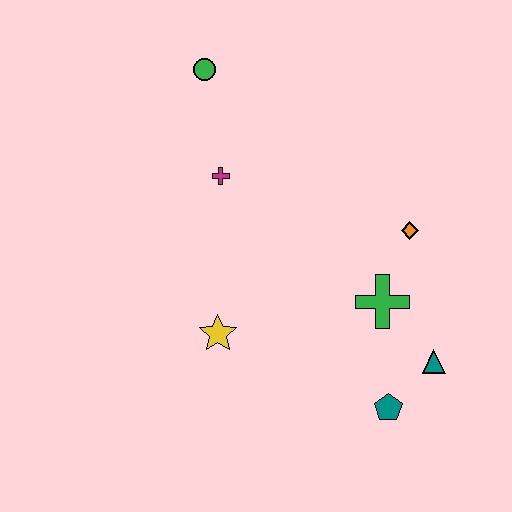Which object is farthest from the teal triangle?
The green circle is farthest from the teal triangle.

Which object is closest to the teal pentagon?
The teal triangle is closest to the teal pentagon.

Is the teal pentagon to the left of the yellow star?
No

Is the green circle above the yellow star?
Yes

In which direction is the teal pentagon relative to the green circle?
The teal pentagon is below the green circle.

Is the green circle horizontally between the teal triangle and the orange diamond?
No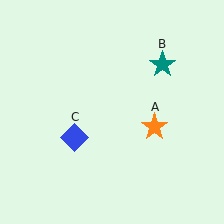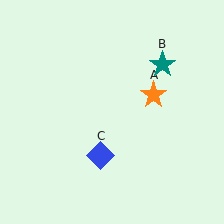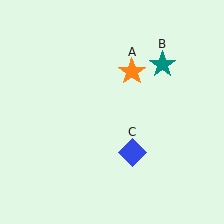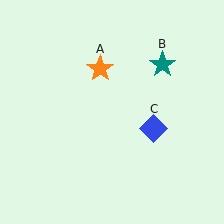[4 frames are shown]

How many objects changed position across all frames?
2 objects changed position: orange star (object A), blue diamond (object C).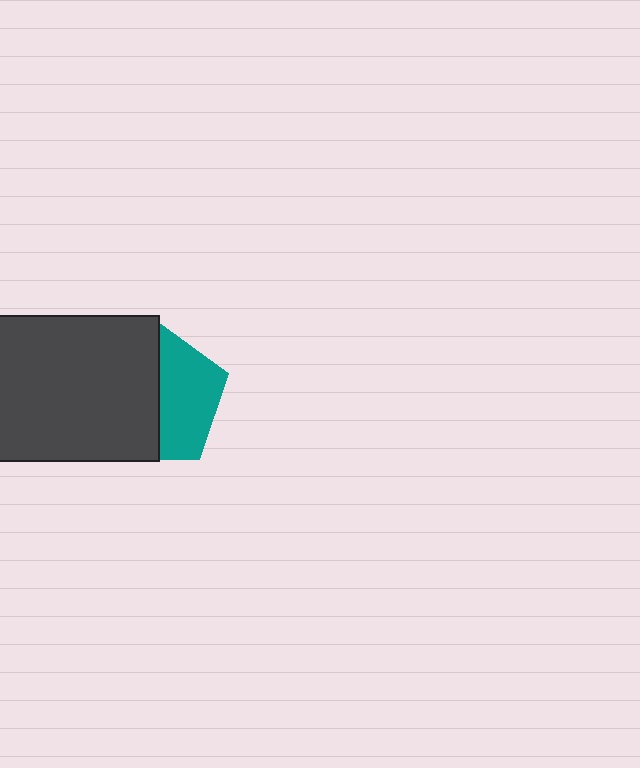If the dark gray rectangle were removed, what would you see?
You would see the complete teal pentagon.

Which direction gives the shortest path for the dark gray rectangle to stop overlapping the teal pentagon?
Moving left gives the shortest separation.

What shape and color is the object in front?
The object in front is a dark gray rectangle.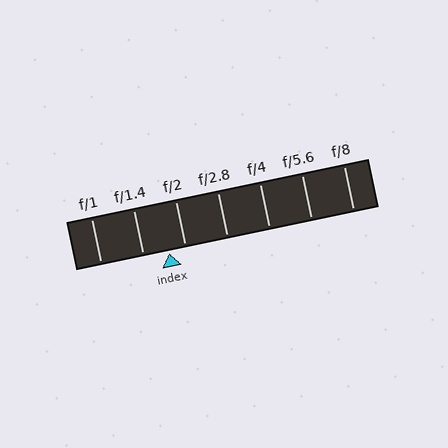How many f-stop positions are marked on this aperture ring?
There are 7 f-stop positions marked.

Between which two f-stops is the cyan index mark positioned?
The index mark is between f/1.4 and f/2.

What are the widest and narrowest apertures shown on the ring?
The widest aperture shown is f/1 and the narrowest is f/8.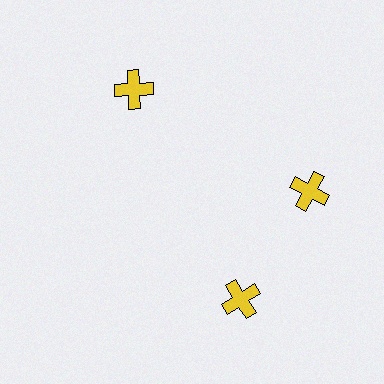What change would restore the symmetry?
The symmetry would be restored by rotating it back into even spacing with its neighbors so that all 3 crosses sit at equal angles and equal distance from the center.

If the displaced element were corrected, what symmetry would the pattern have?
It would have 3-fold rotational symmetry — the pattern would map onto itself every 120 degrees.